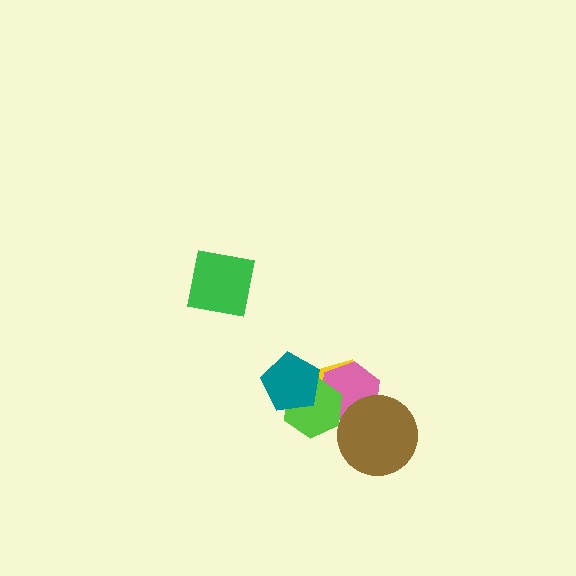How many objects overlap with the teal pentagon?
2 objects overlap with the teal pentagon.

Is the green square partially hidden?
No, no other shape covers it.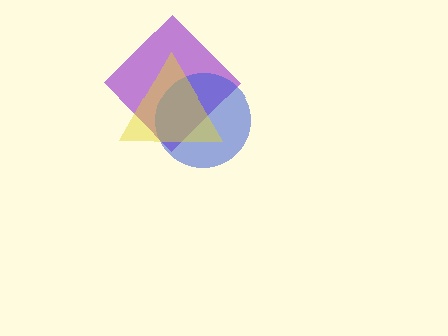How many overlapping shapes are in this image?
There are 3 overlapping shapes in the image.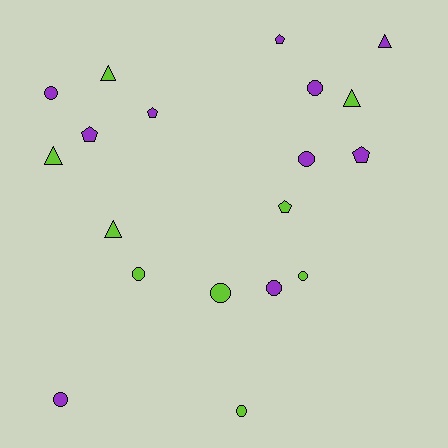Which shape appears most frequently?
Circle, with 9 objects.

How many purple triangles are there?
There is 1 purple triangle.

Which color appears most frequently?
Purple, with 10 objects.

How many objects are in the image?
There are 19 objects.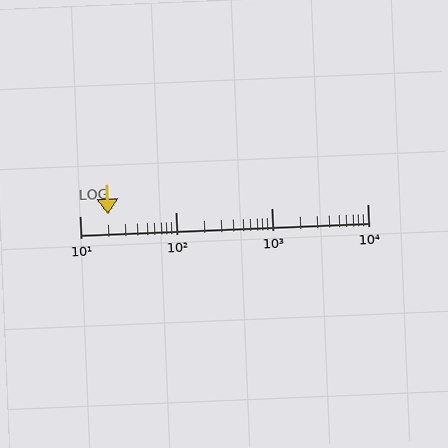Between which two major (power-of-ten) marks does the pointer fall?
The pointer is between 10 and 100.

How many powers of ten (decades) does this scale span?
The scale spans 3 decades, from 10 to 10000.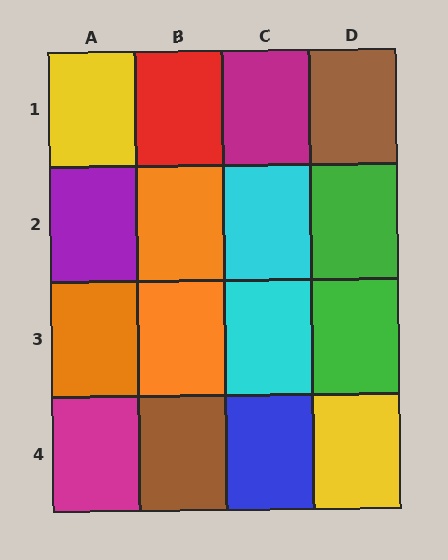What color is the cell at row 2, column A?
Purple.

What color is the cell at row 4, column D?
Yellow.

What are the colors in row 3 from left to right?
Orange, orange, cyan, green.